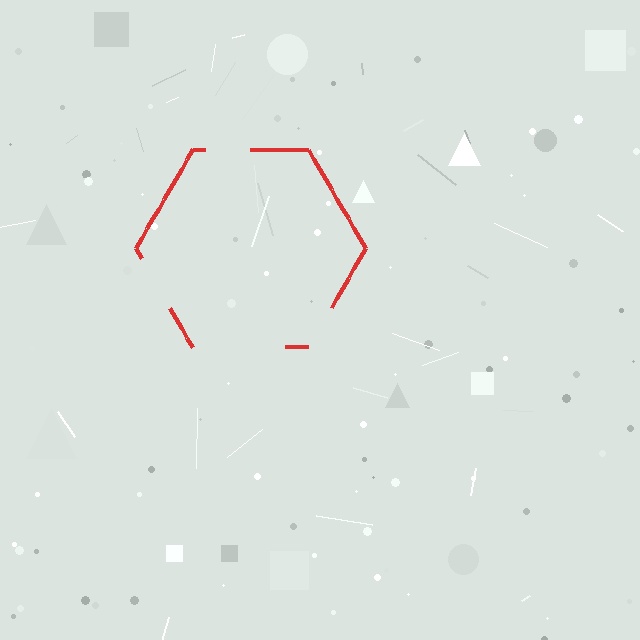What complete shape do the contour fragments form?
The contour fragments form a hexagon.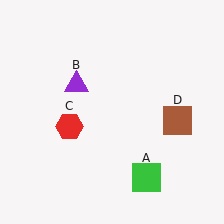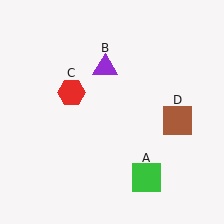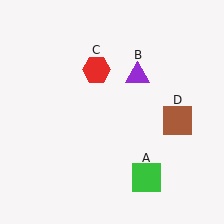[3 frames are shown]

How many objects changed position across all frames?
2 objects changed position: purple triangle (object B), red hexagon (object C).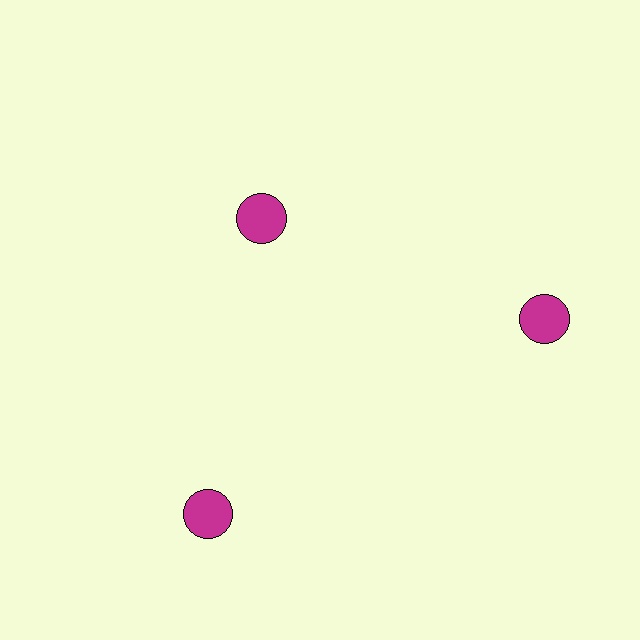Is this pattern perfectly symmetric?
No. The 3 magenta circles are arranged in a ring, but one element near the 11 o'clock position is pulled inward toward the center, breaking the 3-fold rotational symmetry.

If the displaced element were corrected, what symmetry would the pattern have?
It would have 3-fold rotational symmetry — the pattern would map onto itself every 120 degrees.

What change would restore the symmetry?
The symmetry would be restored by moving it outward, back onto the ring so that all 3 circles sit at equal angles and equal distance from the center.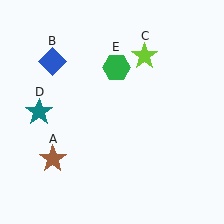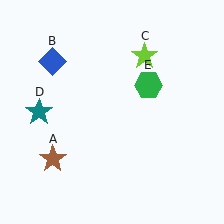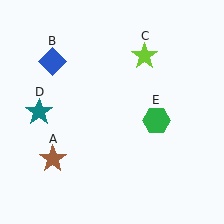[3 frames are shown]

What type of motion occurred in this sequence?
The green hexagon (object E) rotated clockwise around the center of the scene.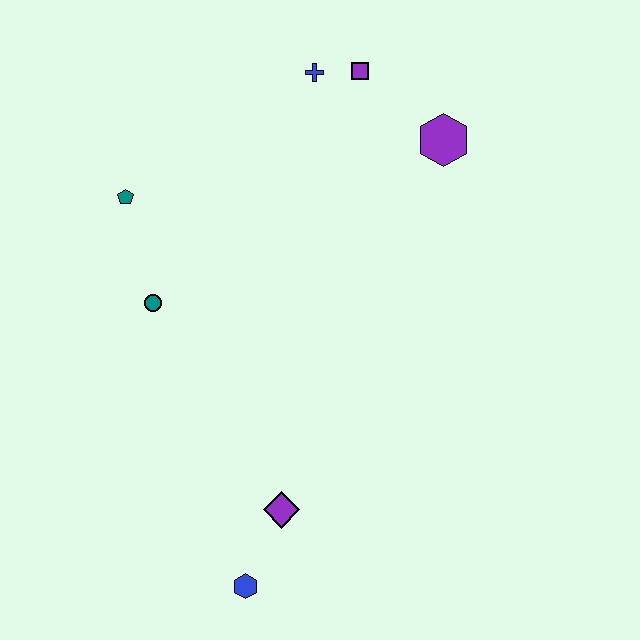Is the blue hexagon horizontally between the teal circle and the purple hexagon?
Yes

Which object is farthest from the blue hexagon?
The purple square is farthest from the blue hexagon.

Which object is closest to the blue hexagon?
The purple diamond is closest to the blue hexagon.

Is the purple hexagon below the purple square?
Yes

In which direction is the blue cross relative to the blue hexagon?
The blue cross is above the blue hexagon.